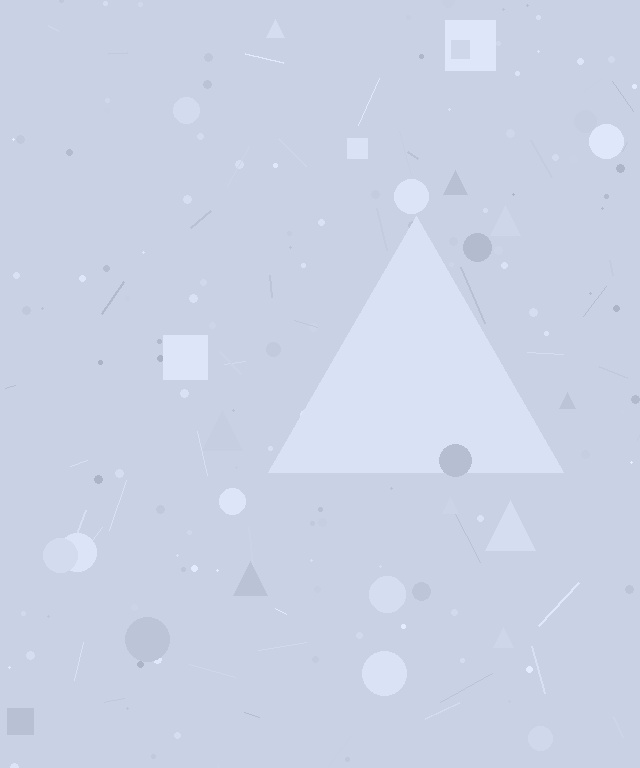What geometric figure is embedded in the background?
A triangle is embedded in the background.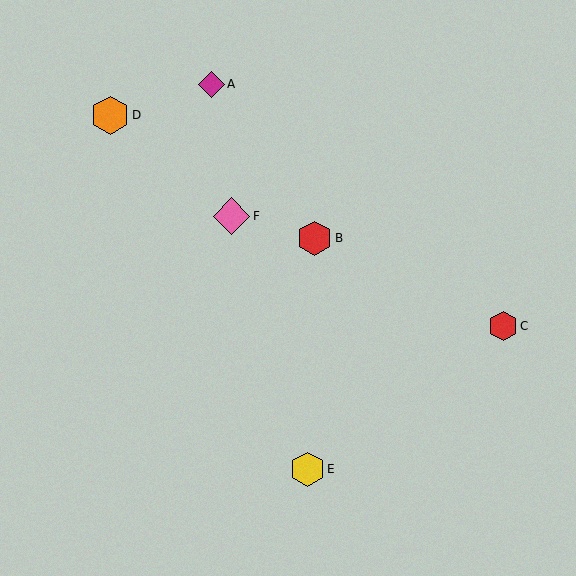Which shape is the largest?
The orange hexagon (labeled D) is the largest.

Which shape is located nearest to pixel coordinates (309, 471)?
The yellow hexagon (labeled E) at (307, 469) is nearest to that location.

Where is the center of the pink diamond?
The center of the pink diamond is at (232, 216).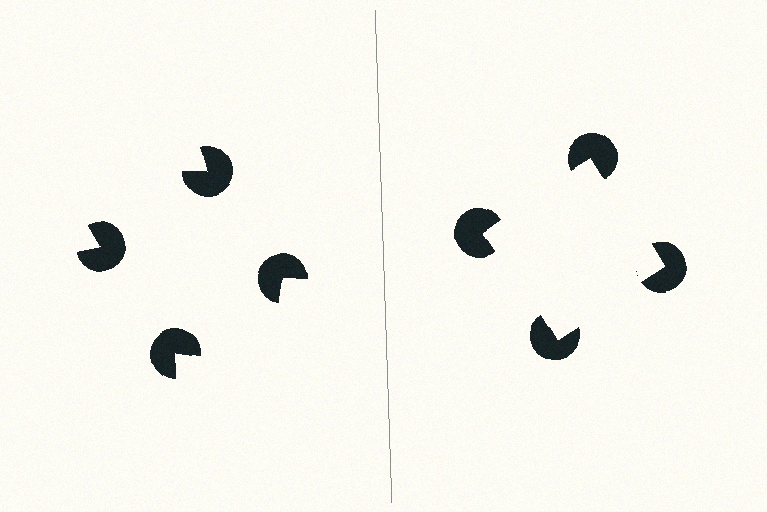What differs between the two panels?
The pac-man discs are positioned identically on both sides; only the wedge orientations differ. On the right they align to a square; on the left they are misaligned.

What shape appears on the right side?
An illusory square.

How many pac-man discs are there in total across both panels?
8 — 4 on each side.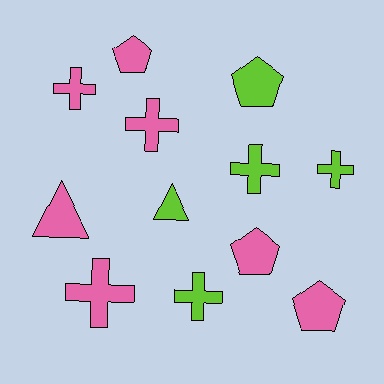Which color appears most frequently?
Pink, with 7 objects.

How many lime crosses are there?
There are 3 lime crosses.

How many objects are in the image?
There are 12 objects.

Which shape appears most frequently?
Cross, with 6 objects.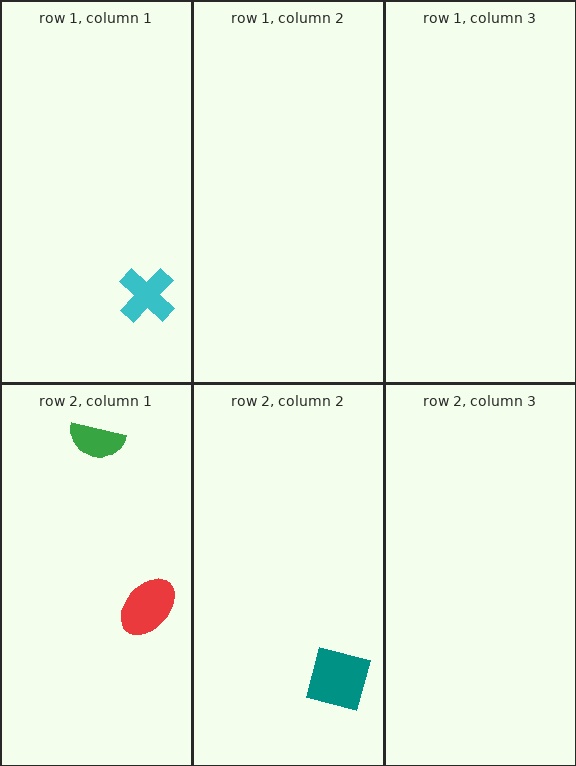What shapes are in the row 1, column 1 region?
The cyan cross.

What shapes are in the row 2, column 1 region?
The red ellipse, the green semicircle.